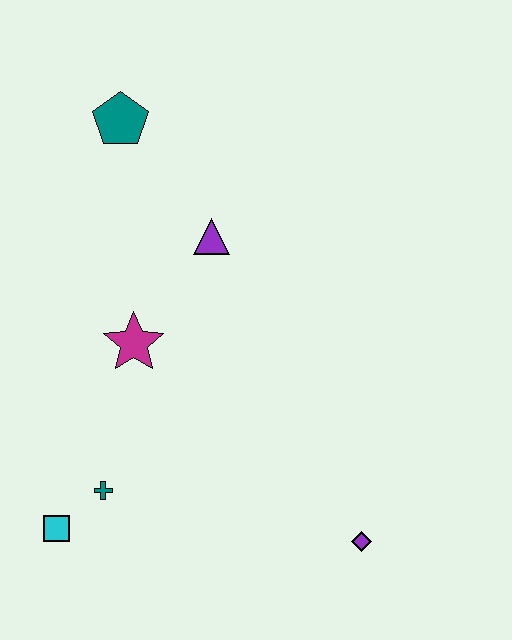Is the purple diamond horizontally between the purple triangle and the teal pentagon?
No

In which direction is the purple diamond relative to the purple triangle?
The purple diamond is below the purple triangle.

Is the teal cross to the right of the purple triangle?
No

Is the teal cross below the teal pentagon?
Yes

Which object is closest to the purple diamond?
The teal cross is closest to the purple diamond.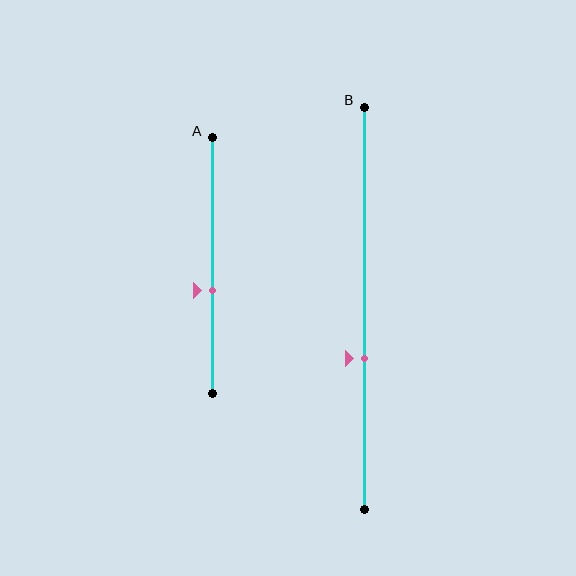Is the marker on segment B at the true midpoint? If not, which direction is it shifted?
No, the marker on segment B is shifted downward by about 12% of the segment length.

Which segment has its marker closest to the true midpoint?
Segment A has its marker closest to the true midpoint.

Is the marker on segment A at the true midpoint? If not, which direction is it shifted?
No, the marker on segment A is shifted downward by about 10% of the segment length.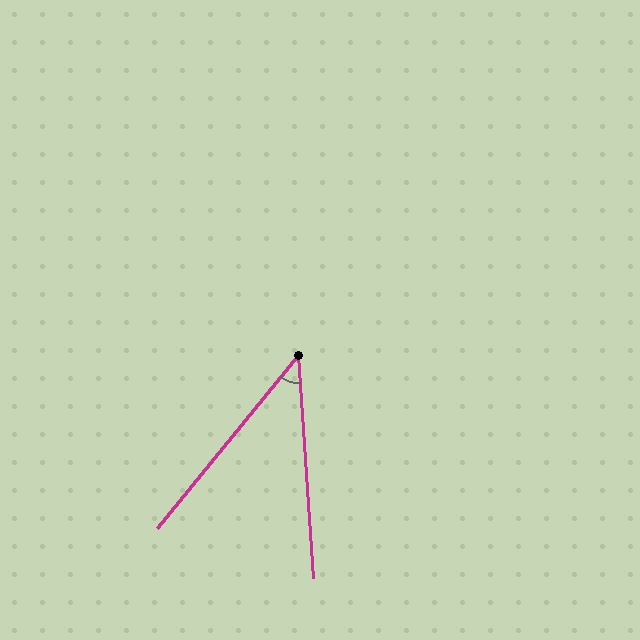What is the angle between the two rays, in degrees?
Approximately 43 degrees.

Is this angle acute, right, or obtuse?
It is acute.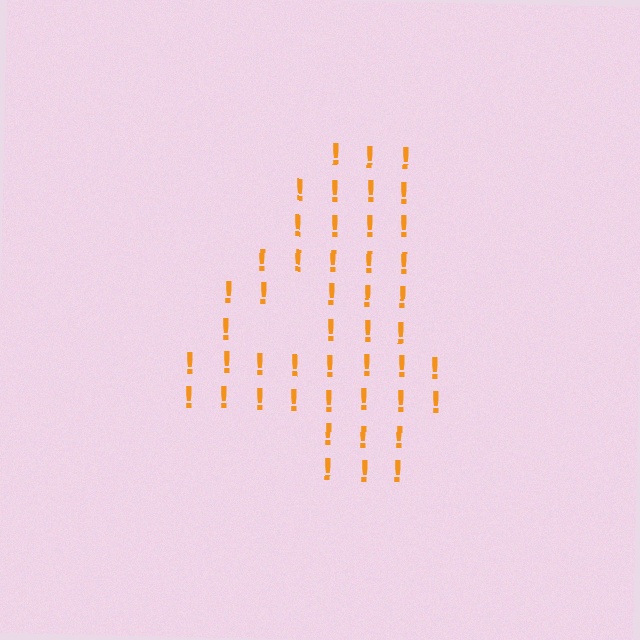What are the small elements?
The small elements are exclamation marks.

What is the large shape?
The large shape is the digit 4.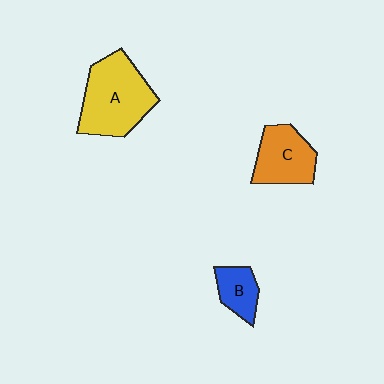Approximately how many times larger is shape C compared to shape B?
Approximately 1.7 times.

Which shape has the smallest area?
Shape B (blue).